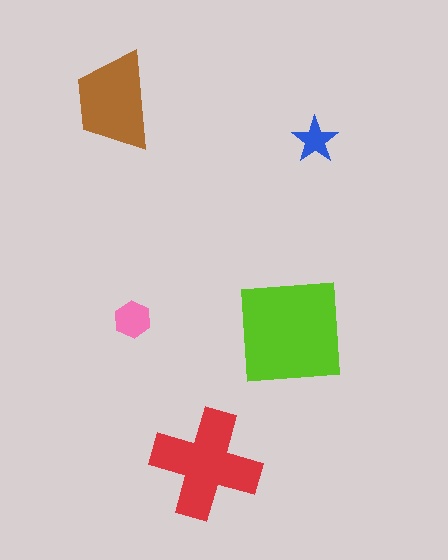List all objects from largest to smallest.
The lime square, the red cross, the brown trapezoid, the pink hexagon, the blue star.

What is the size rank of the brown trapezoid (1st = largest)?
3rd.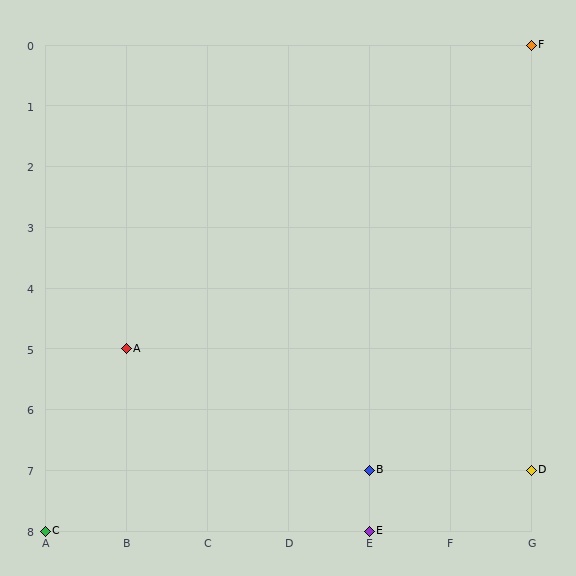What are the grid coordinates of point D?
Point D is at grid coordinates (G, 7).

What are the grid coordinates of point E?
Point E is at grid coordinates (E, 8).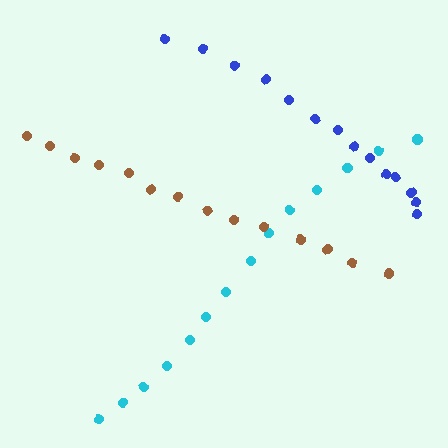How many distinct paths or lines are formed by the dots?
There are 3 distinct paths.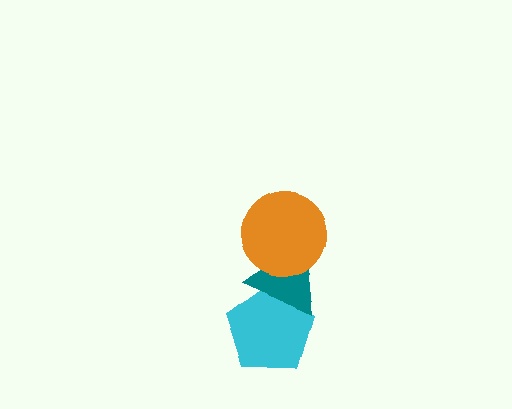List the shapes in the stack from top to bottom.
From top to bottom: the orange circle, the teal triangle, the cyan pentagon.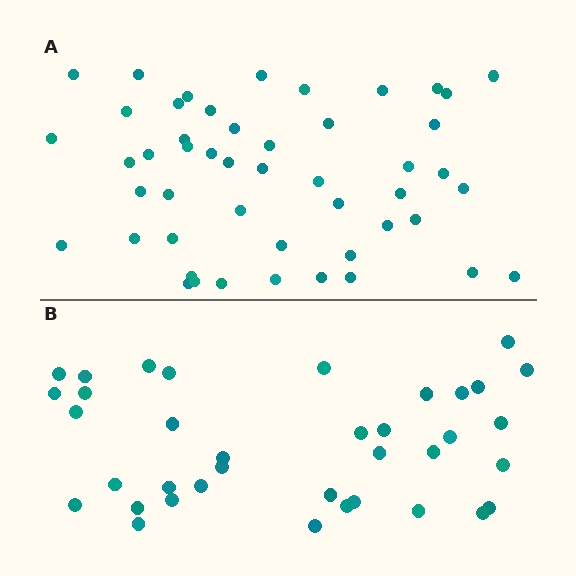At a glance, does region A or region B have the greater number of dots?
Region A (the top region) has more dots.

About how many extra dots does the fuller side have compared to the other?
Region A has roughly 12 or so more dots than region B.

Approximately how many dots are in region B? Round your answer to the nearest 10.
About 40 dots. (The exact count is 37, which rounds to 40.)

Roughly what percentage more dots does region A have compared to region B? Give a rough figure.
About 30% more.